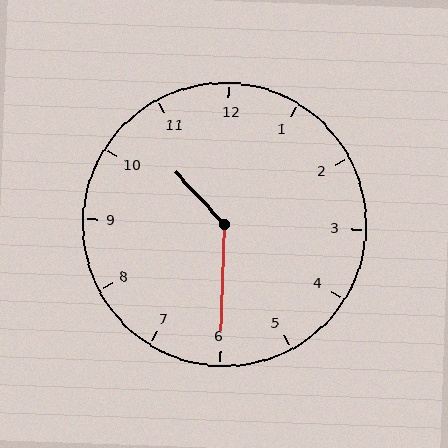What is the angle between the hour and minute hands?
Approximately 135 degrees.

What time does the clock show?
10:30.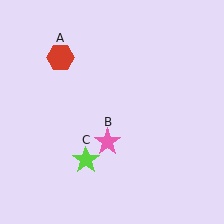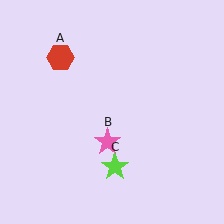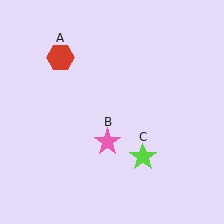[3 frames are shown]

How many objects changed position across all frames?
1 object changed position: lime star (object C).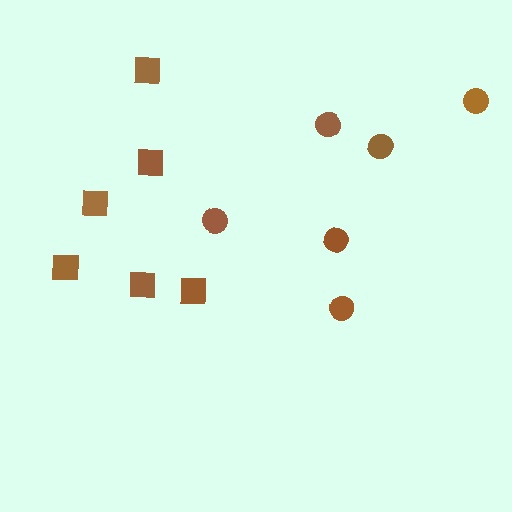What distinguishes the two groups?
There are 2 groups: one group of squares (6) and one group of circles (6).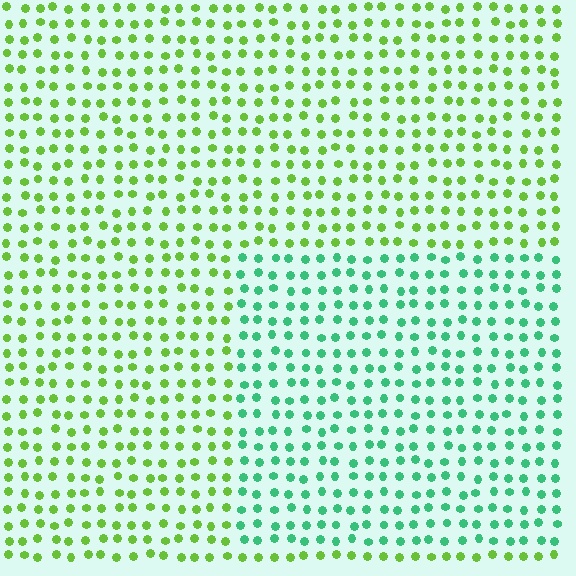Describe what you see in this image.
The image is filled with small lime elements in a uniform arrangement. A rectangle-shaped region is visible where the elements are tinted to a slightly different hue, forming a subtle color boundary.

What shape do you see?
I see a rectangle.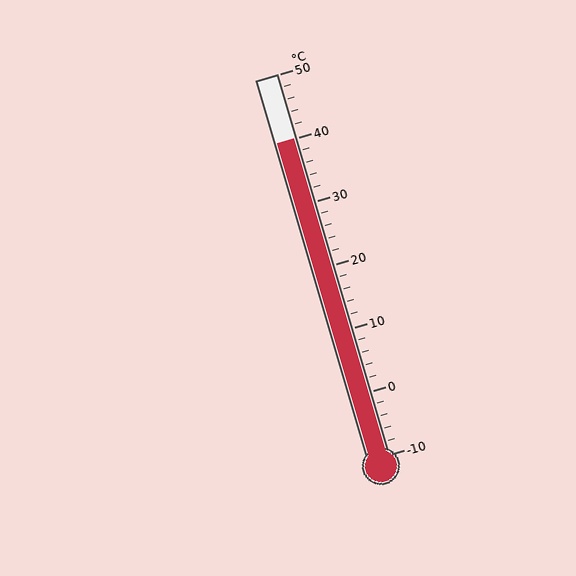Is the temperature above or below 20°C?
The temperature is above 20°C.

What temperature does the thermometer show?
The thermometer shows approximately 40°C.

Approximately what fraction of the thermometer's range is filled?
The thermometer is filled to approximately 85% of its range.